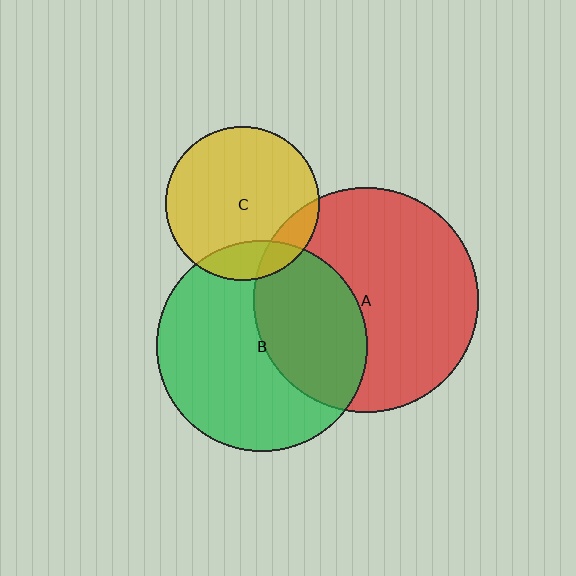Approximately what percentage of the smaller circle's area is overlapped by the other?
Approximately 40%.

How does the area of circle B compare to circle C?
Approximately 1.9 times.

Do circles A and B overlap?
Yes.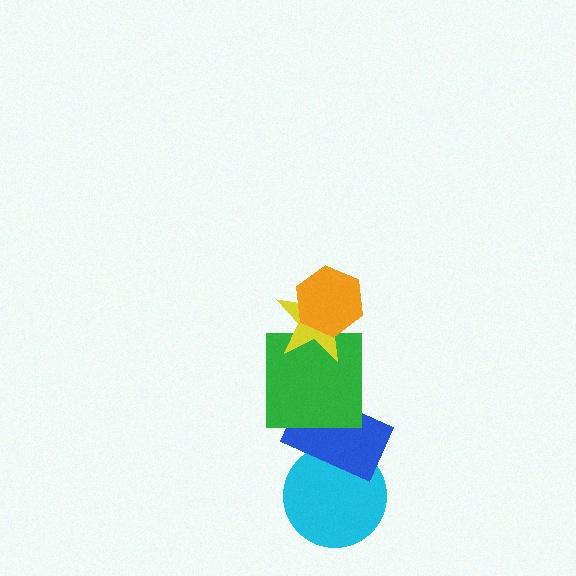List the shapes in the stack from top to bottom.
From top to bottom: the orange hexagon, the yellow star, the green square, the blue rectangle, the cyan circle.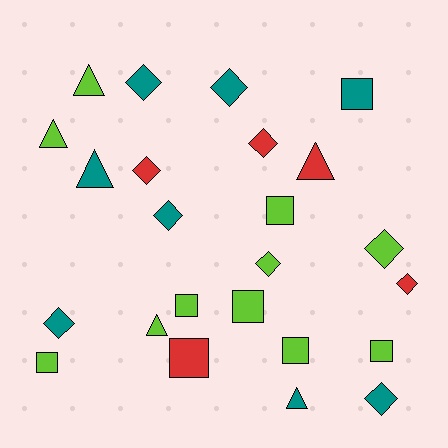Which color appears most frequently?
Lime, with 11 objects.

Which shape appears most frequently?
Diamond, with 10 objects.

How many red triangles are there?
There is 1 red triangle.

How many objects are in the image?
There are 24 objects.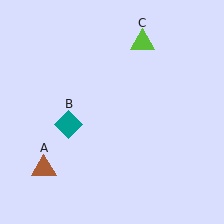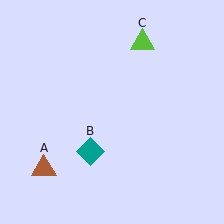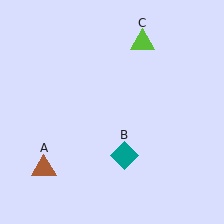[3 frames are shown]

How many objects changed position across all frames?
1 object changed position: teal diamond (object B).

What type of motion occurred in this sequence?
The teal diamond (object B) rotated counterclockwise around the center of the scene.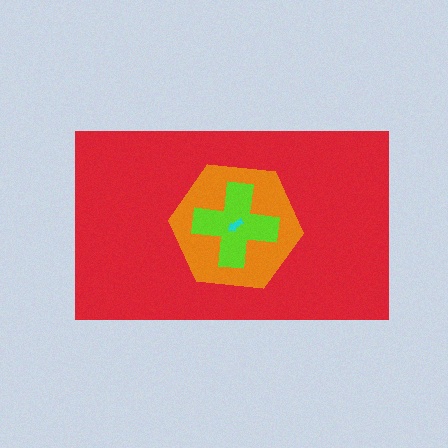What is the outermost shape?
The red rectangle.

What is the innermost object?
The cyan arrow.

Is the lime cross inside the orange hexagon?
Yes.